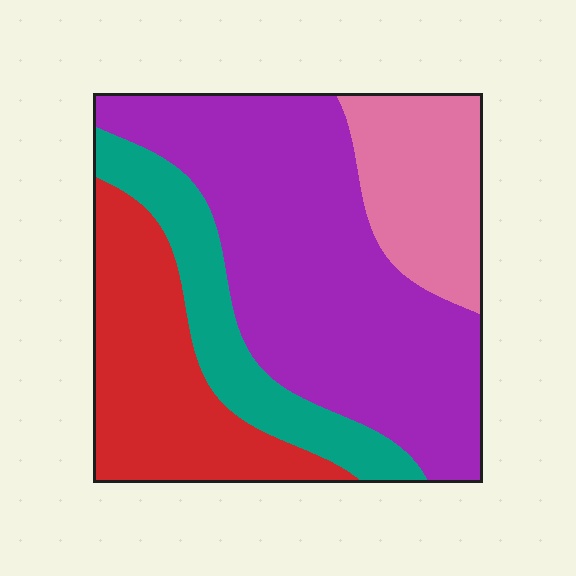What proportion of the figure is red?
Red covers around 25% of the figure.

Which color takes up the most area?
Purple, at roughly 45%.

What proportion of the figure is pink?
Pink takes up less than a sixth of the figure.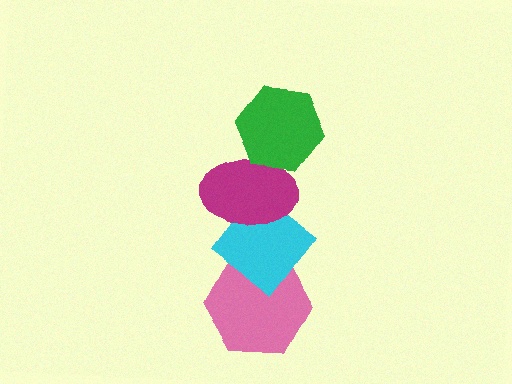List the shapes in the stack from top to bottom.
From top to bottom: the green hexagon, the magenta ellipse, the cyan diamond, the pink hexagon.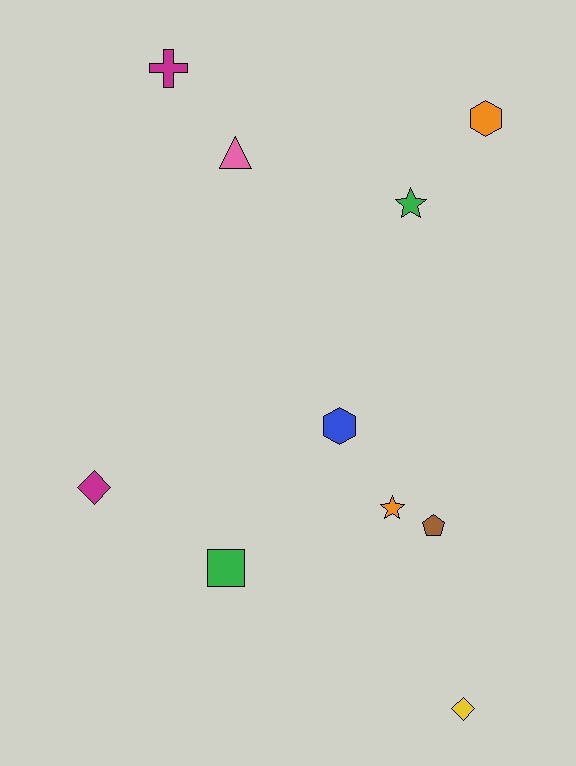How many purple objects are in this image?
There are no purple objects.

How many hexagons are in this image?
There are 2 hexagons.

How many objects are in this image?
There are 10 objects.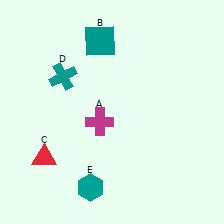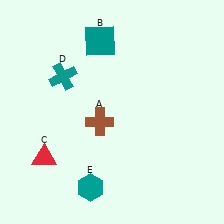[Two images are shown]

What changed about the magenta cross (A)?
In Image 1, A is magenta. In Image 2, it changed to brown.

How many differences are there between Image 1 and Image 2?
There is 1 difference between the two images.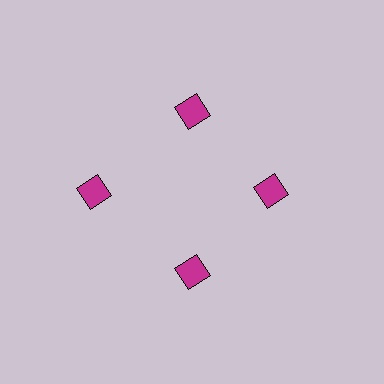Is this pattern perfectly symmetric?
No. The 4 magenta squares are arranged in a ring, but one element near the 9 o'clock position is pushed outward from the center, breaking the 4-fold rotational symmetry.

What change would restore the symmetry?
The symmetry would be restored by moving it inward, back onto the ring so that all 4 squares sit at equal angles and equal distance from the center.